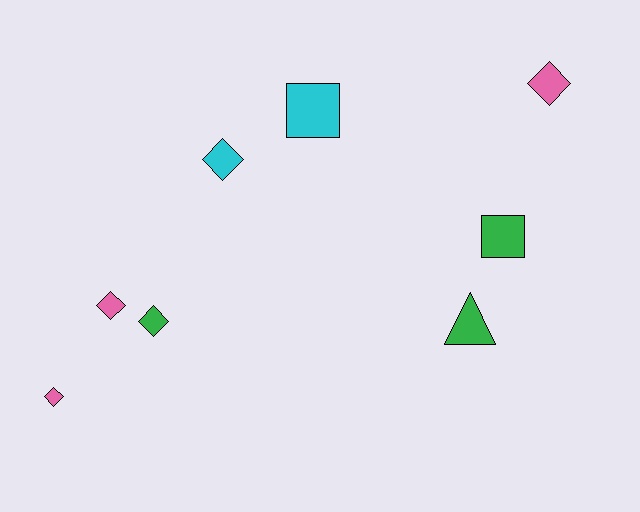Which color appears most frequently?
Pink, with 3 objects.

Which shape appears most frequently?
Diamond, with 5 objects.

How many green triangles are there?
There is 1 green triangle.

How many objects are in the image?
There are 8 objects.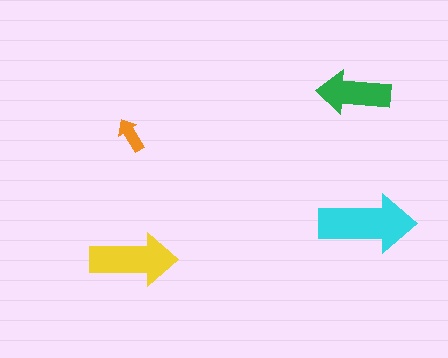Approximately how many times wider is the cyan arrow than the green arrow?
About 1.5 times wider.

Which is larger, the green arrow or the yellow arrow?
The yellow one.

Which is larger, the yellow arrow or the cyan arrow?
The cyan one.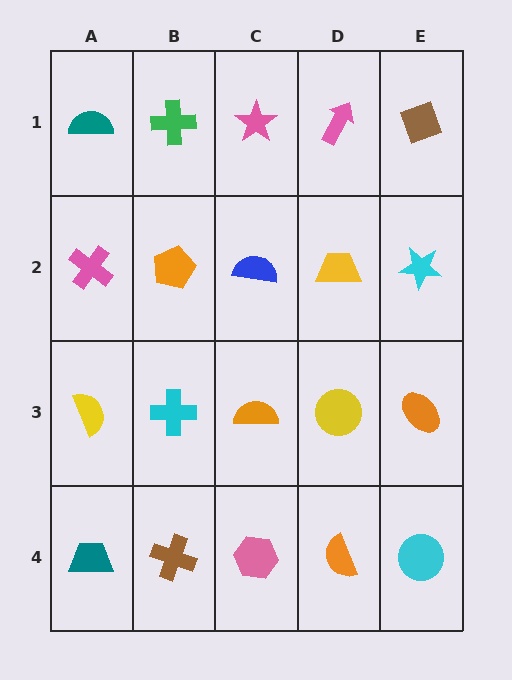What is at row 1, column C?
A pink star.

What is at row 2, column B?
An orange pentagon.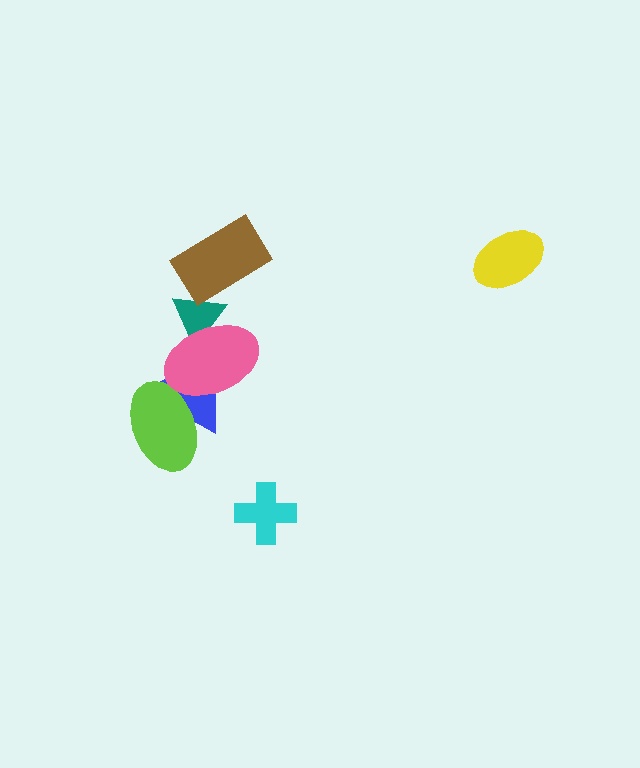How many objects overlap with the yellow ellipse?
0 objects overlap with the yellow ellipse.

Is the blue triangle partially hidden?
Yes, it is partially covered by another shape.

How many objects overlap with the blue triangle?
2 objects overlap with the blue triangle.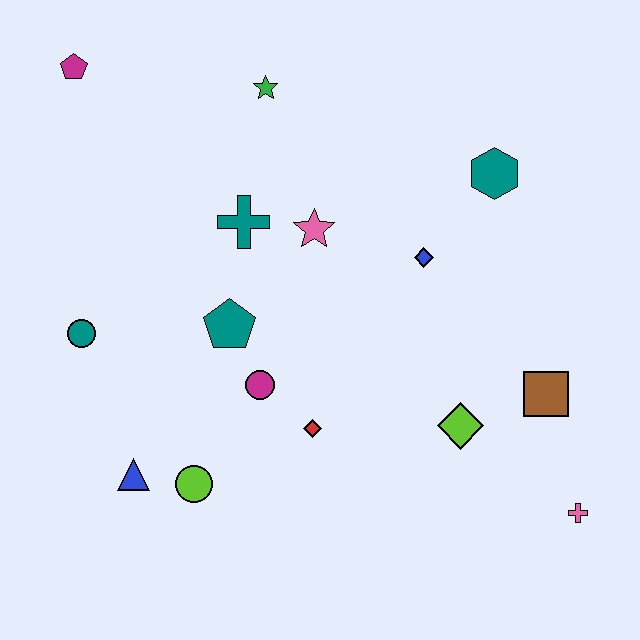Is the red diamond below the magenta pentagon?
Yes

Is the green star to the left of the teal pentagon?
No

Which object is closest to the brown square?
The lime diamond is closest to the brown square.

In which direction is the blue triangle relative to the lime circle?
The blue triangle is to the left of the lime circle.